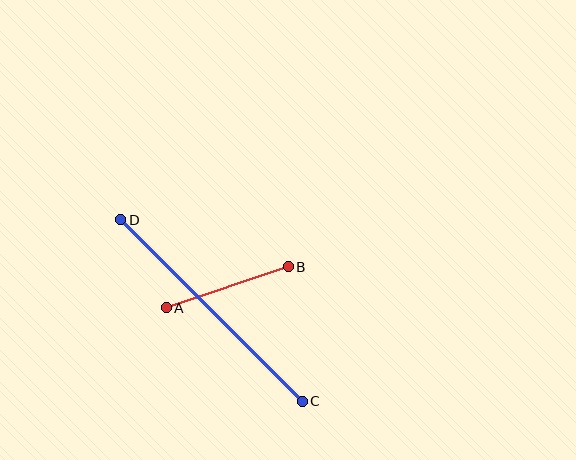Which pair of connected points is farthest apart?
Points C and D are farthest apart.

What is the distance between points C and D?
The distance is approximately 257 pixels.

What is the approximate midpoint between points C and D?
The midpoint is at approximately (211, 310) pixels.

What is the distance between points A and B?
The distance is approximately 128 pixels.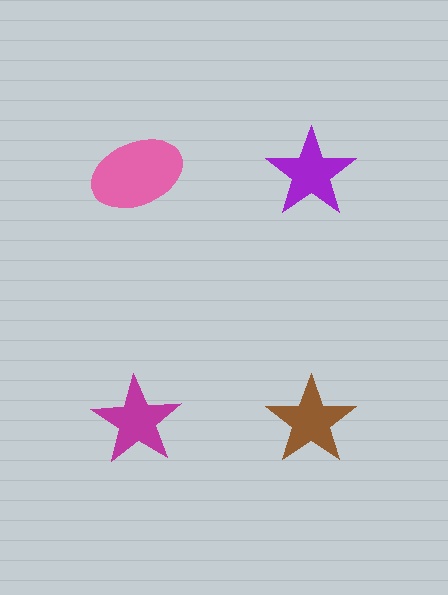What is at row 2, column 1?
A magenta star.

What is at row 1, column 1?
A pink ellipse.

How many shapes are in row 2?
2 shapes.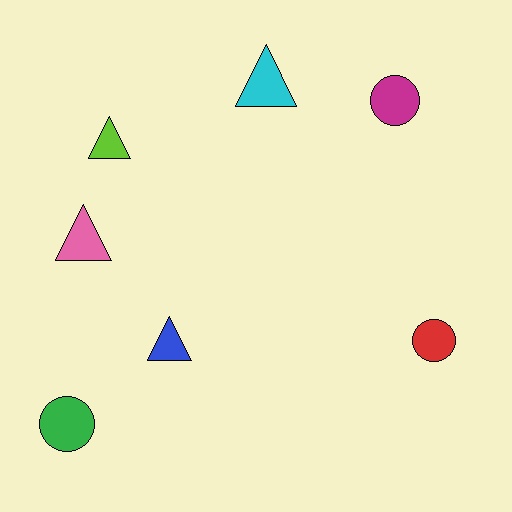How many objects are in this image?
There are 7 objects.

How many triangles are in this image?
There are 4 triangles.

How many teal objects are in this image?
There are no teal objects.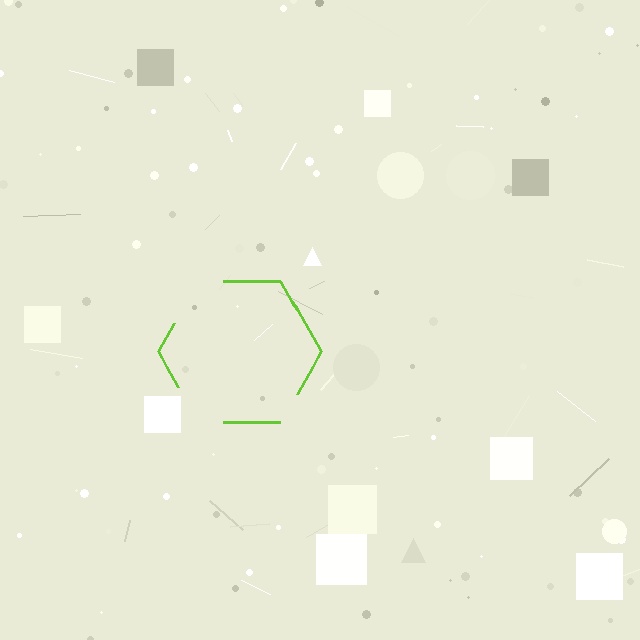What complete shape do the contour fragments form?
The contour fragments form a hexagon.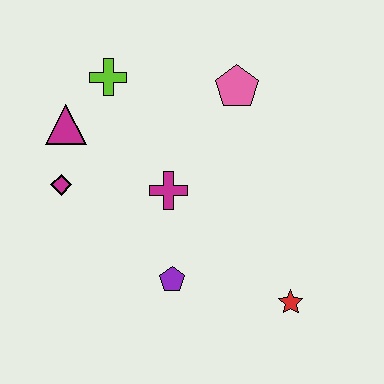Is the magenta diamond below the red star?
No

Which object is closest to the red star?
The purple pentagon is closest to the red star.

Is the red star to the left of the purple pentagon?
No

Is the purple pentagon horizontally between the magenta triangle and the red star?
Yes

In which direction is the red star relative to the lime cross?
The red star is below the lime cross.